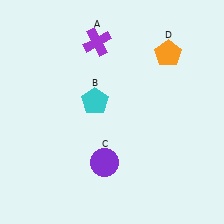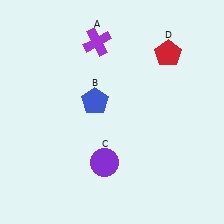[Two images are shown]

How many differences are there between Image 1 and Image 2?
There are 2 differences between the two images.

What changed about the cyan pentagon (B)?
In Image 1, B is cyan. In Image 2, it changed to blue.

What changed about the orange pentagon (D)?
In Image 1, D is orange. In Image 2, it changed to red.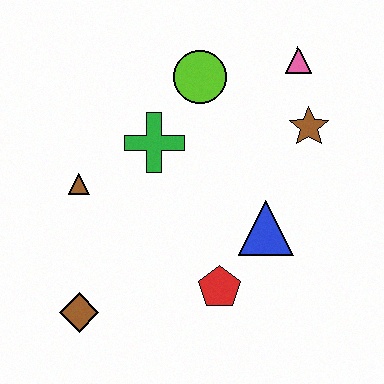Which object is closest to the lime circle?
The green cross is closest to the lime circle.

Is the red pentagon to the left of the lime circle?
No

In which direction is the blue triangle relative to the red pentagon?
The blue triangle is above the red pentagon.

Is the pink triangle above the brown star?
Yes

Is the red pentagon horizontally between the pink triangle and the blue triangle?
No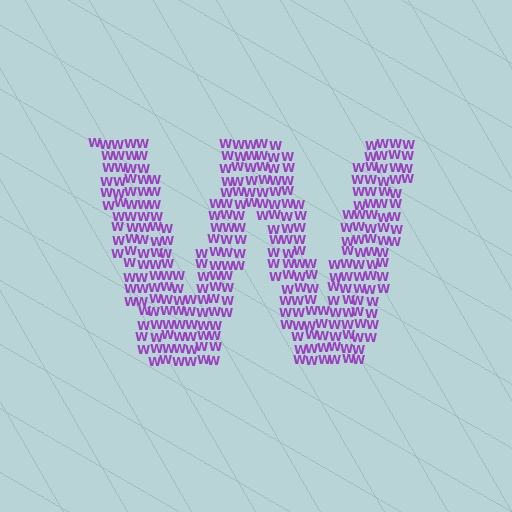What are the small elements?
The small elements are letter W's.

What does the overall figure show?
The overall figure shows the letter W.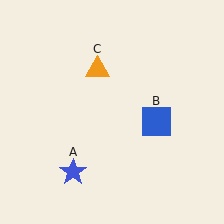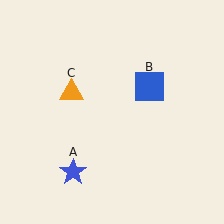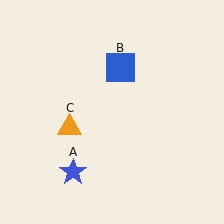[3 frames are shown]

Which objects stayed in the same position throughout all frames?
Blue star (object A) remained stationary.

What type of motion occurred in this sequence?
The blue square (object B), orange triangle (object C) rotated counterclockwise around the center of the scene.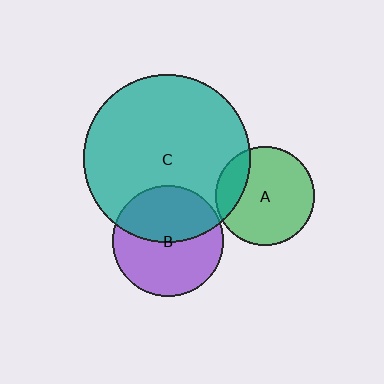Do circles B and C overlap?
Yes.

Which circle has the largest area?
Circle C (teal).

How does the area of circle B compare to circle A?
Approximately 1.3 times.